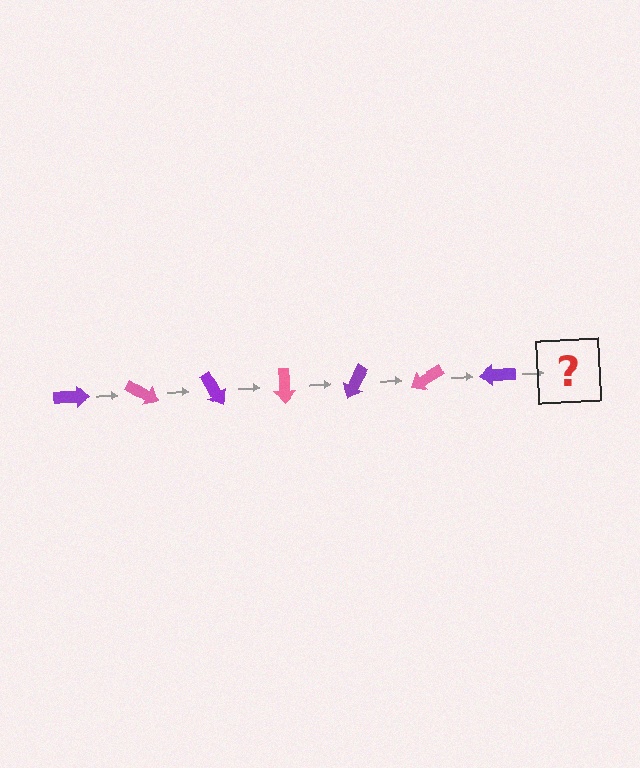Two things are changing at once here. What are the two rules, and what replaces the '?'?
The two rules are that it rotates 30 degrees each step and the color cycles through purple and pink. The '?' should be a pink arrow, rotated 210 degrees from the start.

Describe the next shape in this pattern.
It should be a pink arrow, rotated 210 degrees from the start.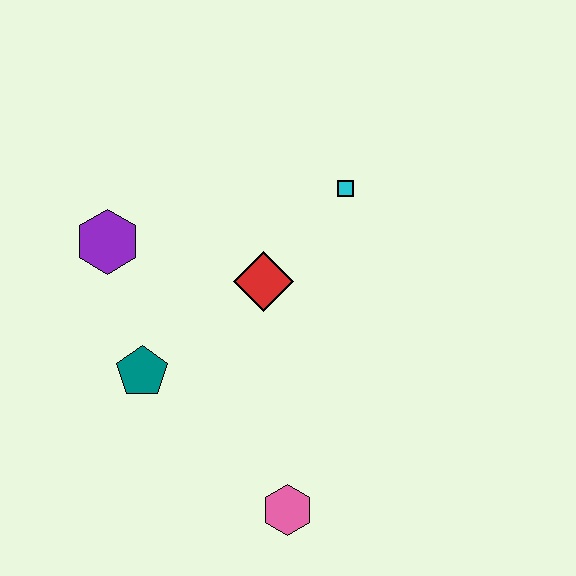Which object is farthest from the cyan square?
The pink hexagon is farthest from the cyan square.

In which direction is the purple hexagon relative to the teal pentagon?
The purple hexagon is above the teal pentagon.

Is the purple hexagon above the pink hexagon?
Yes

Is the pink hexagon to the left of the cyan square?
Yes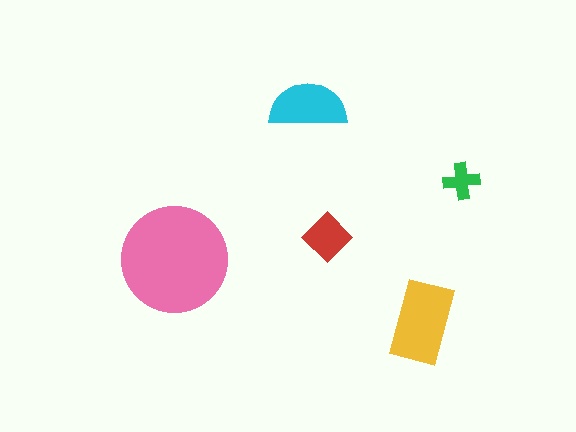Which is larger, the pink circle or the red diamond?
The pink circle.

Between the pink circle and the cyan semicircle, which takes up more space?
The pink circle.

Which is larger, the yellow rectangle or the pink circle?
The pink circle.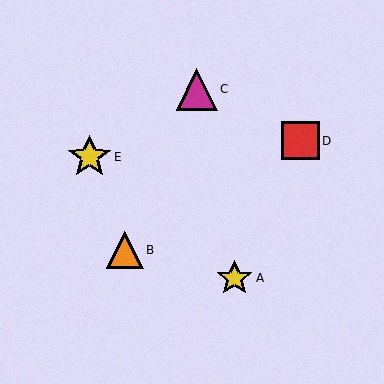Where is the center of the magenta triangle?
The center of the magenta triangle is at (197, 89).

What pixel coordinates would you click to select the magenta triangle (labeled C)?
Click at (197, 89) to select the magenta triangle C.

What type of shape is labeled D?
Shape D is a red square.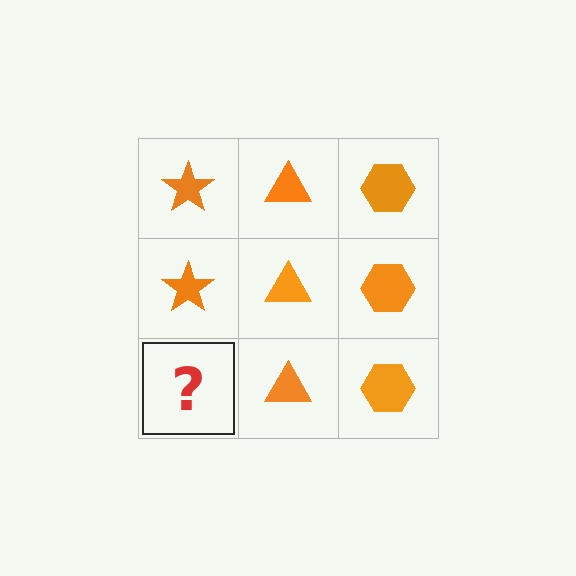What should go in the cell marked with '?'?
The missing cell should contain an orange star.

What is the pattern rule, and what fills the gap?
The rule is that each column has a consistent shape. The gap should be filled with an orange star.